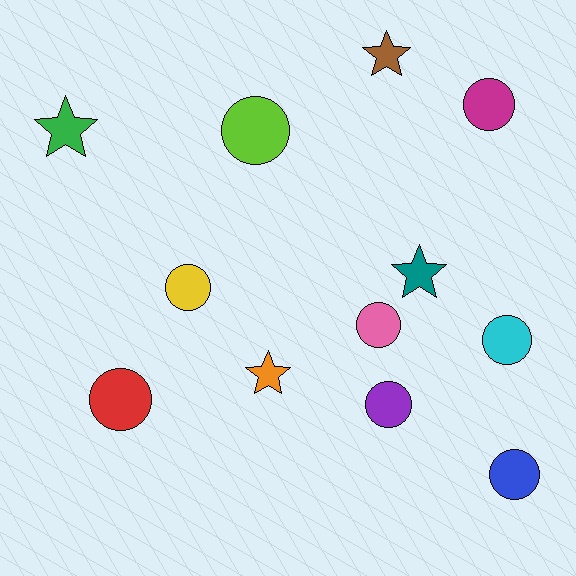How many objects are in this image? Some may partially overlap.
There are 12 objects.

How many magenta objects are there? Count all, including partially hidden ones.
There is 1 magenta object.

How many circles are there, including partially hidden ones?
There are 8 circles.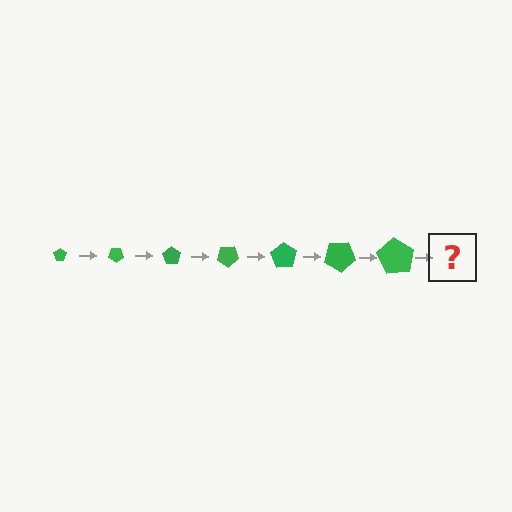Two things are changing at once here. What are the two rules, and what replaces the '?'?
The two rules are that the pentagon grows larger each step and it rotates 35 degrees each step. The '?' should be a pentagon, larger than the previous one and rotated 245 degrees from the start.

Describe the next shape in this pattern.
It should be a pentagon, larger than the previous one and rotated 245 degrees from the start.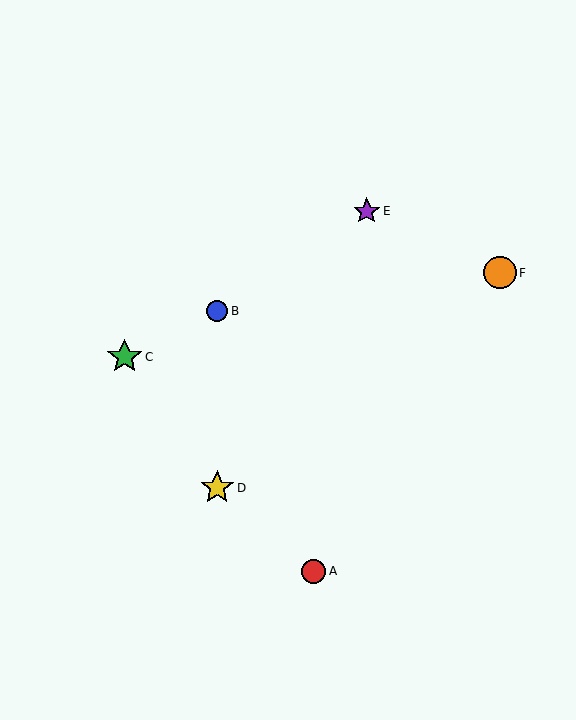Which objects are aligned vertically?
Objects B, D are aligned vertically.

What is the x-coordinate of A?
Object A is at x≈314.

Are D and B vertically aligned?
Yes, both are at x≈217.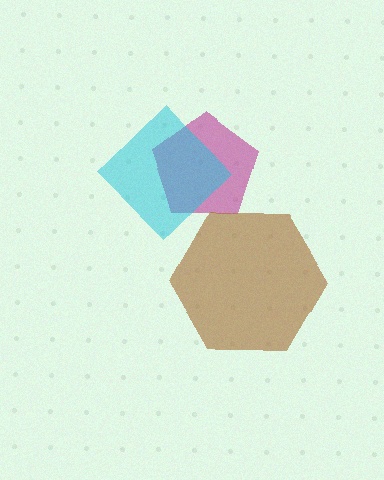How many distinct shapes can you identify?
There are 3 distinct shapes: a magenta pentagon, a cyan diamond, a brown hexagon.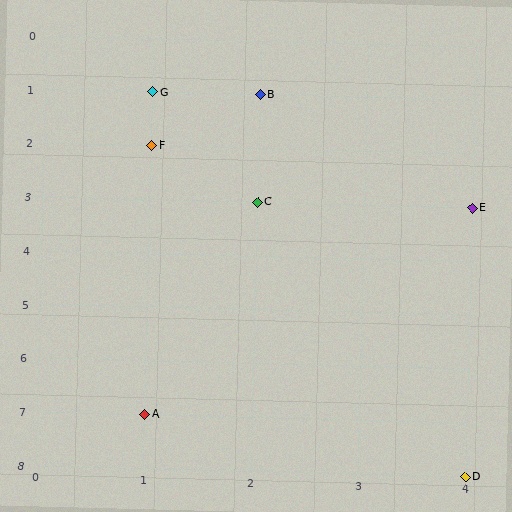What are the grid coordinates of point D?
Point D is at grid coordinates (4, 8).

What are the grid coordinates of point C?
Point C is at grid coordinates (2, 3).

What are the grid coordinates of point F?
Point F is at grid coordinates (1, 2).